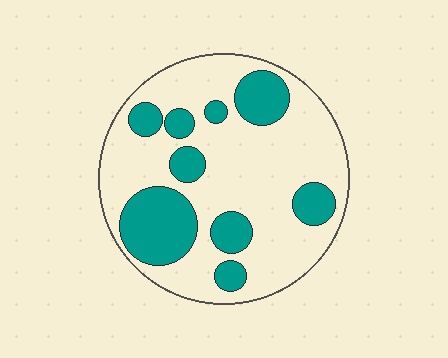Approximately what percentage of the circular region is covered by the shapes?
Approximately 30%.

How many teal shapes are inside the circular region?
9.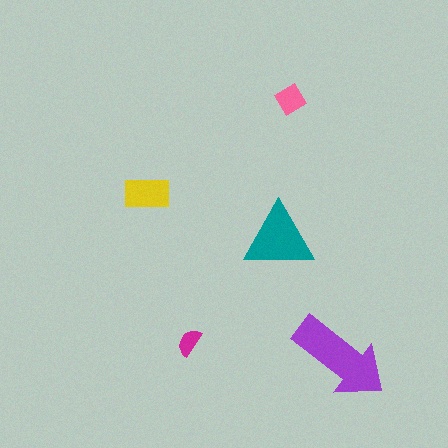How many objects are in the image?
There are 5 objects in the image.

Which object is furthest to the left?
The yellow rectangle is leftmost.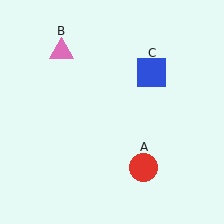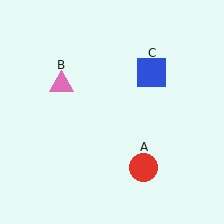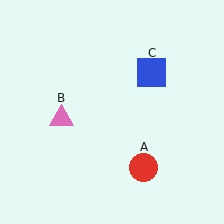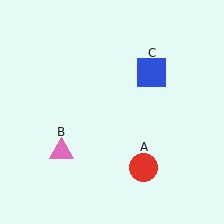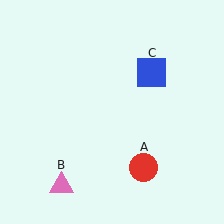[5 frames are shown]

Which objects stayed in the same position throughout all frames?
Red circle (object A) and blue square (object C) remained stationary.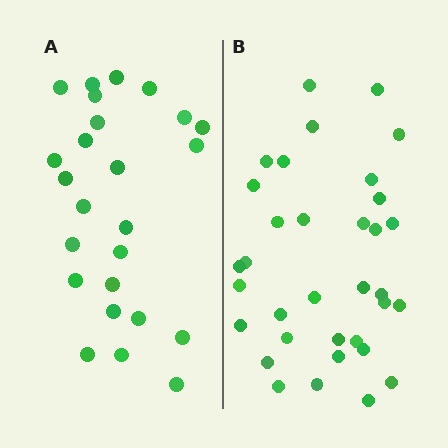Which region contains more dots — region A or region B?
Region B (the right region) has more dots.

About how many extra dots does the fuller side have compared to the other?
Region B has roughly 8 or so more dots than region A.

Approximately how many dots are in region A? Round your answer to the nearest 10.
About 20 dots. (The exact count is 25, which rounds to 20.)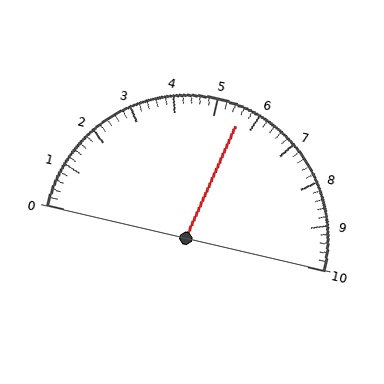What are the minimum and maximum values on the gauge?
The gauge ranges from 0 to 10.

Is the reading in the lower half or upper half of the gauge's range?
The reading is in the upper half of the range (0 to 10).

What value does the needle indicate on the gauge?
The needle indicates approximately 5.6.